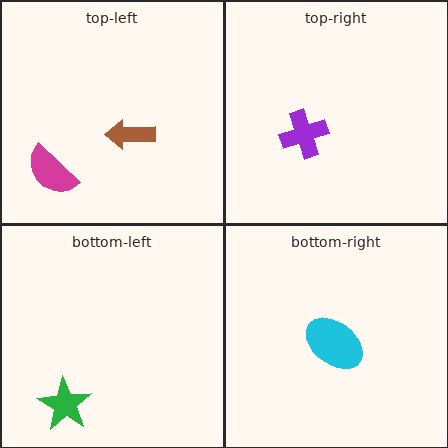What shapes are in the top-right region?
The purple cross.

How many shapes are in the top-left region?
2.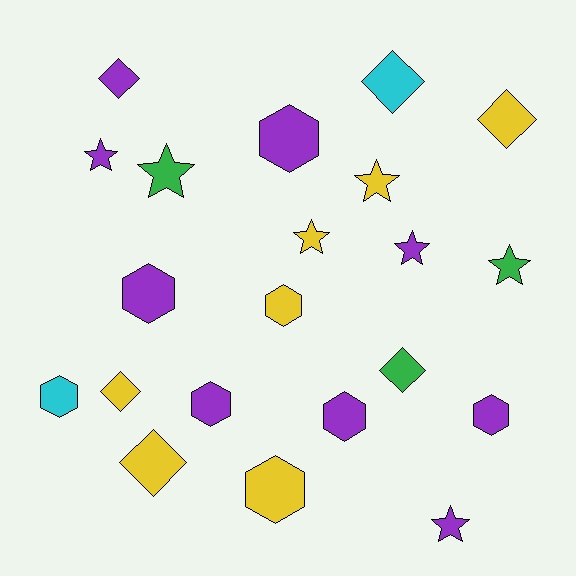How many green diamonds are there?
There is 1 green diamond.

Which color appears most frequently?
Purple, with 9 objects.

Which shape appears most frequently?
Hexagon, with 8 objects.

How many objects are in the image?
There are 21 objects.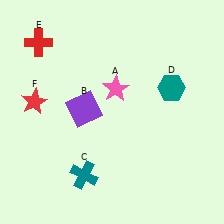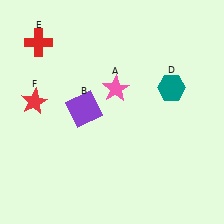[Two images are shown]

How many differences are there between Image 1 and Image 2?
There is 1 difference between the two images.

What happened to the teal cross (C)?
The teal cross (C) was removed in Image 2. It was in the bottom-left area of Image 1.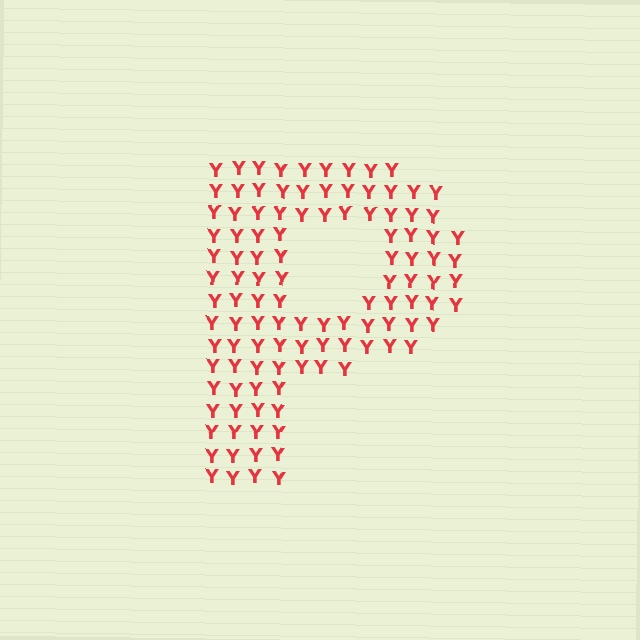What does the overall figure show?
The overall figure shows the letter P.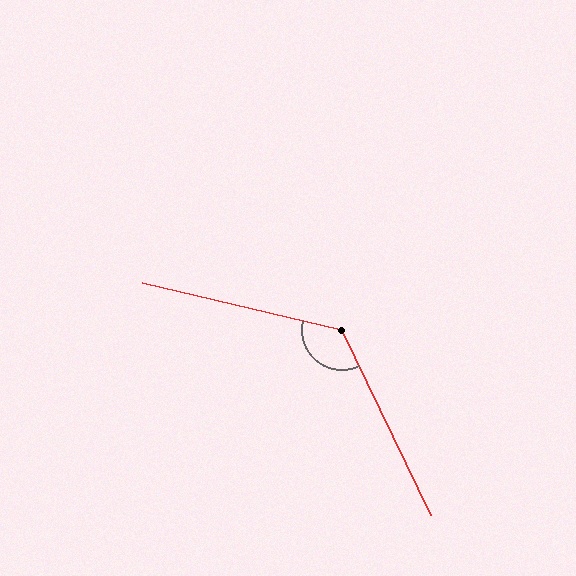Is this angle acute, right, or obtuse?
It is obtuse.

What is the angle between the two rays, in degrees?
Approximately 129 degrees.